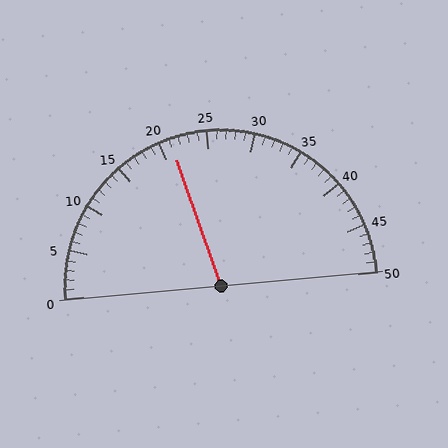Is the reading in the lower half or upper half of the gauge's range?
The reading is in the lower half of the range (0 to 50).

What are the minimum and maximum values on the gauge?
The gauge ranges from 0 to 50.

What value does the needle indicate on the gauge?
The needle indicates approximately 21.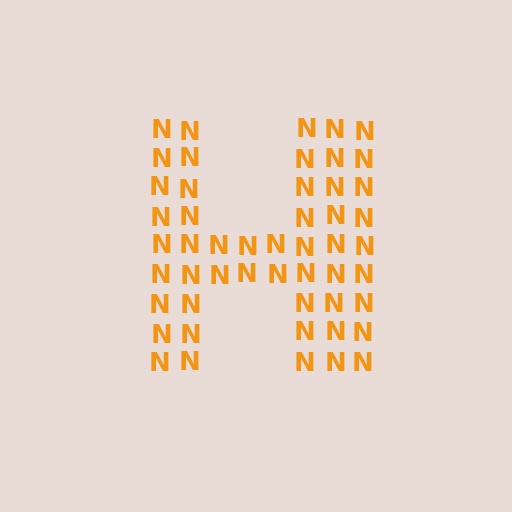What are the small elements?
The small elements are letter N's.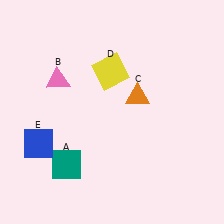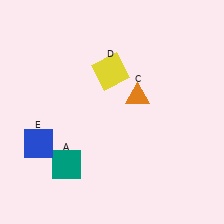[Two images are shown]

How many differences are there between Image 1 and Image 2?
There is 1 difference between the two images.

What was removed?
The pink triangle (B) was removed in Image 2.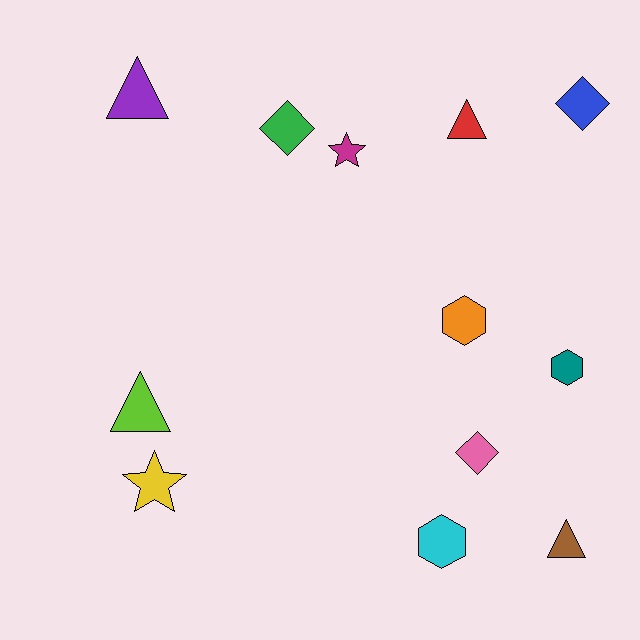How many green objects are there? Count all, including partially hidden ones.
There is 1 green object.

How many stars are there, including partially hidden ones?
There are 2 stars.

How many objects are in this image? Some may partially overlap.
There are 12 objects.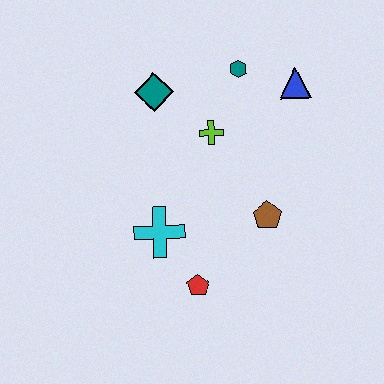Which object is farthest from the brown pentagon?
The teal diamond is farthest from the brown pentagon.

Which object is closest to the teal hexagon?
The blue triangle is closest to the teal hexagon.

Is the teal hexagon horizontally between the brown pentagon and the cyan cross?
Yes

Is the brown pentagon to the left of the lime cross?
No